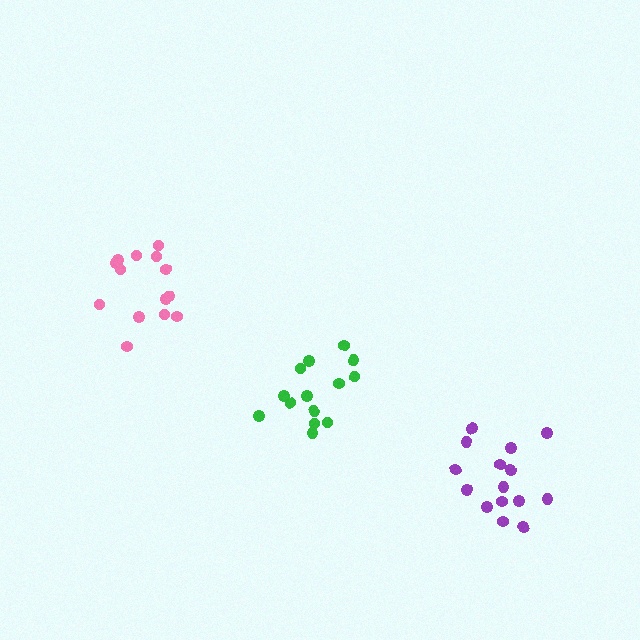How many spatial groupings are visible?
There are 3 spatial groupings.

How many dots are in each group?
Group 1: 14 dots, Group 2: 15 dots, Group 3: 14 dots (43 total).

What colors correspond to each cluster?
The clusters are colored: green, purple, pink.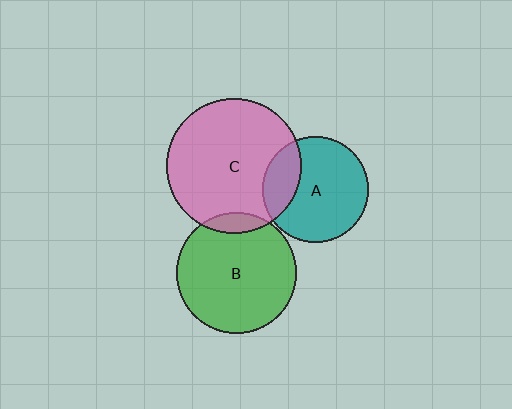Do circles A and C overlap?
Yes.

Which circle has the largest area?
Circle C (pink).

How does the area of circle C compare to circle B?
Approximately 1.2 times.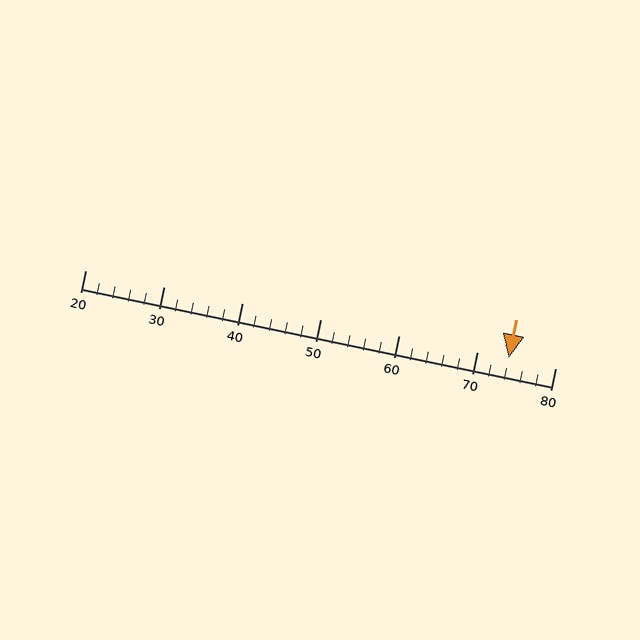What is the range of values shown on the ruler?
The ruler shows values from 20 to 80.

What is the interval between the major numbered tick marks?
The major tick marks are spaced 10 units apart.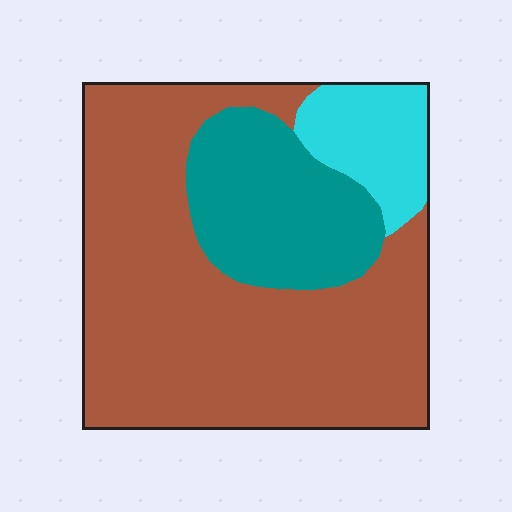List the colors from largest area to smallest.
From largest to smallest: brown, teal, cyan.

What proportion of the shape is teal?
Teal takes up about one fifth (1/5) of the shape.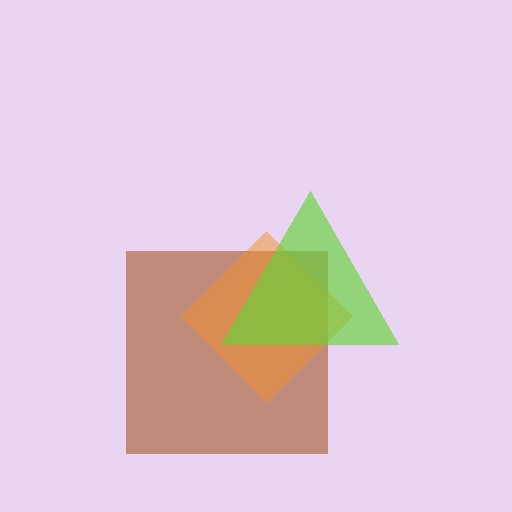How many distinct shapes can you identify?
There are 3 distinct shapes: a brown square, an orange diamond, a lime triangle.